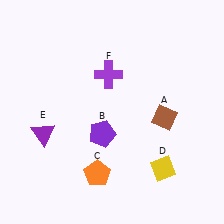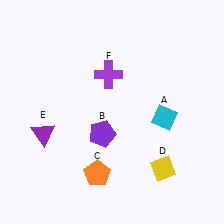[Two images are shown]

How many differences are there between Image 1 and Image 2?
There is 1 difference between the two images.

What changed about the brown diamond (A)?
In Image 1, A is brown. In Image 2, it changed to cyan.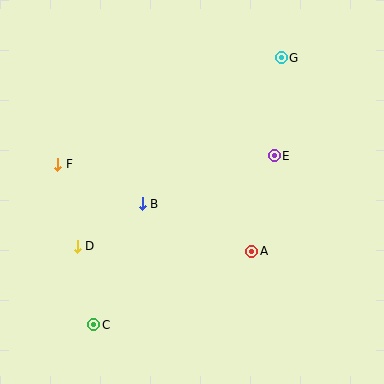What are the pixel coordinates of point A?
Point A is at (252, 251).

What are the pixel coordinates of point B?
Point B is at (142, 204).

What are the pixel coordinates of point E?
Point E is at (274, 156).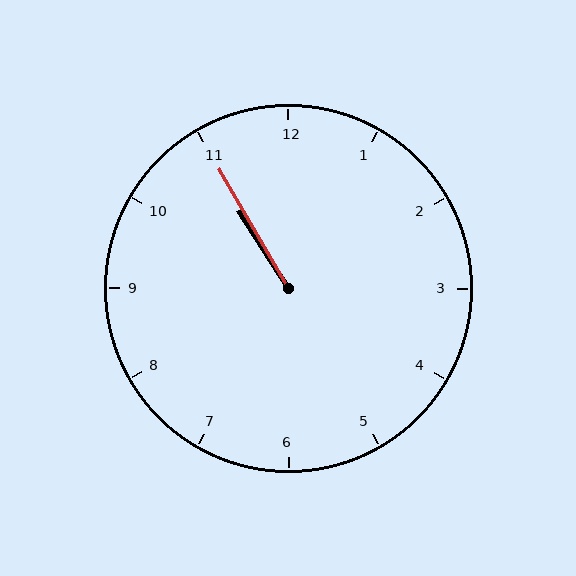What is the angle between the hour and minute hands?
Approximately 2 degrees.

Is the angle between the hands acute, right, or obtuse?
It is acute.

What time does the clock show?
10:55.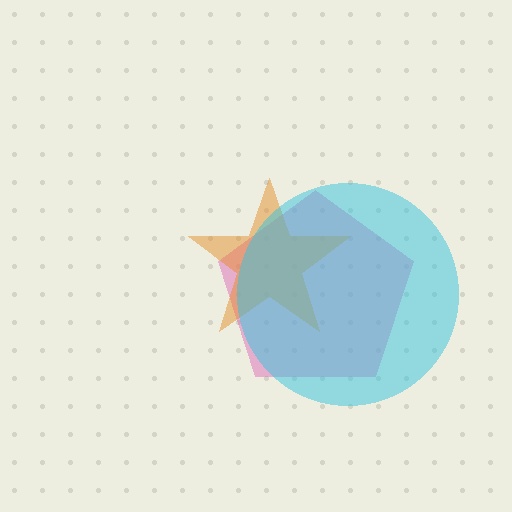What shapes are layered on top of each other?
The layered shapes are: a pink pentagon, an orange star, a cyan circle.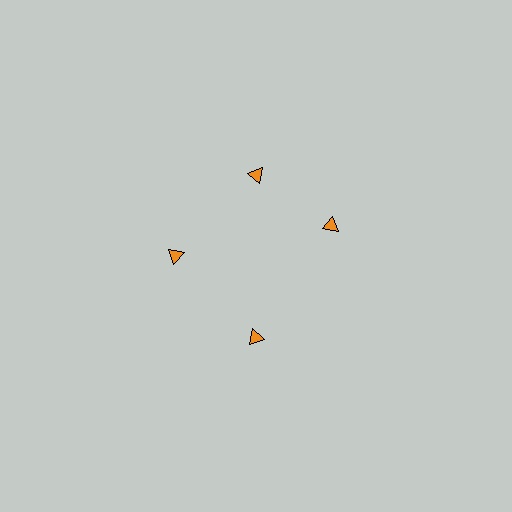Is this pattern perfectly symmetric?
No. The 4 orange triangles are arranged in a ring, but one element near the 3 o'clock position is rotated out of alignment along the ring, breaking the 4-fold rotational symmetry.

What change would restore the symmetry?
The symmetry would be restored by rotating it back into even spacing with its neighbors so that all 4 triangles sit at equal angles and equal distance from the center.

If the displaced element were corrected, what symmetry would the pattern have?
It would have 4-fold rotational symmetry — the pattern would map onto itself every 90 degrees.